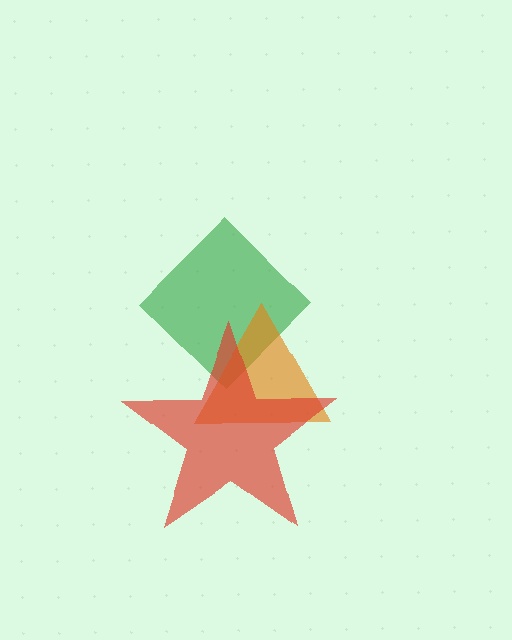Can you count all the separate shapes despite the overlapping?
Yes, there are 3 separate shapes.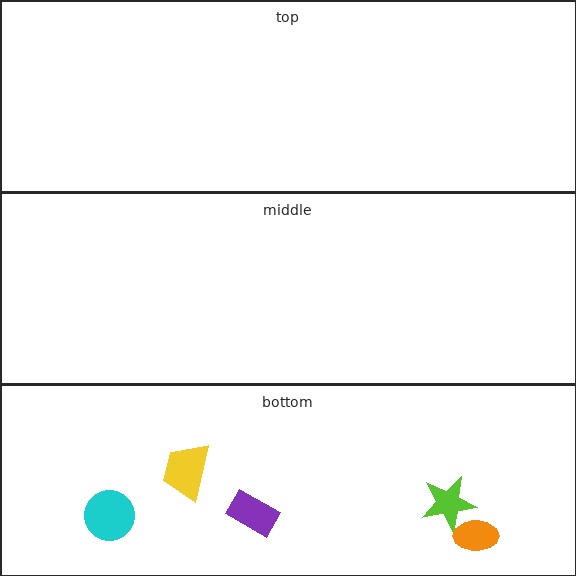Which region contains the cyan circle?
The bottom region.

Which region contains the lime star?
The bottom region.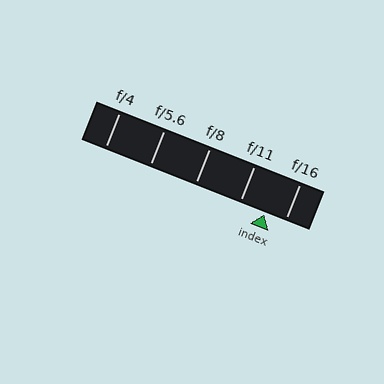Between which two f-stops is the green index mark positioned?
The index mark is between f/11 and f/16.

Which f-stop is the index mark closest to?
The index mark is closest to f/16.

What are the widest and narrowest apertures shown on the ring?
The widest aperture shown is f/4 and the narrowest is f/16.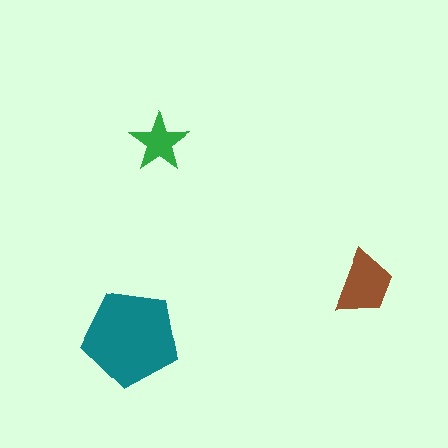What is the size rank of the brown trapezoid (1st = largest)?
2nd.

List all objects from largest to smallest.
The teal pentagon, the brown trapezoid, the green star.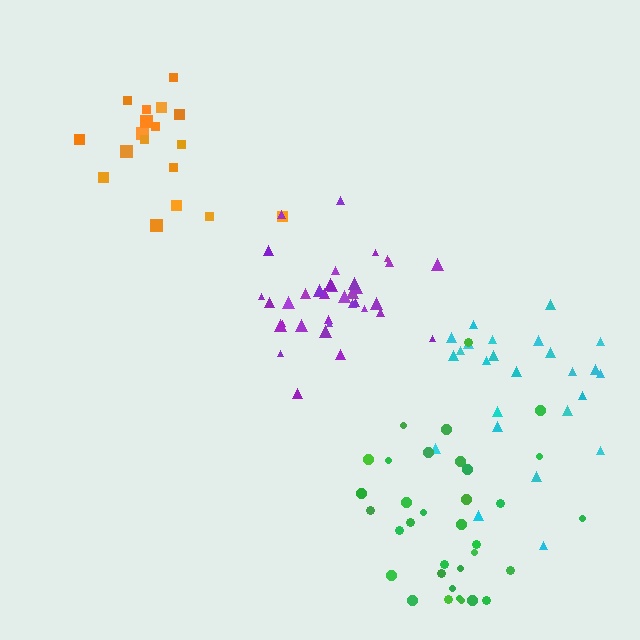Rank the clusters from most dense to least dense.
purple, green, orange, cyan.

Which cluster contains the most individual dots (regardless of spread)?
Purple (35).